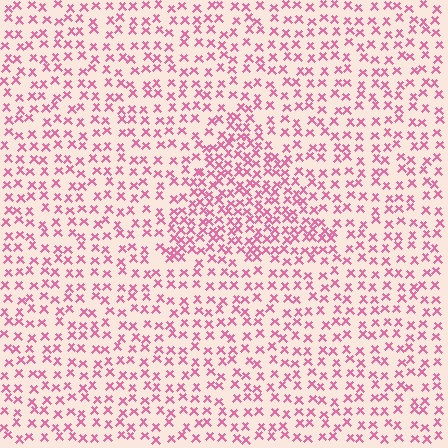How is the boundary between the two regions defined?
The boundary is defined by a change in element density (approximately 1.8x ratio). All elements are the same color, size, and shape.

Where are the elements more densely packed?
The elements are more densely packed inside the triangle boundary.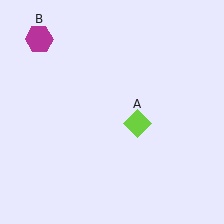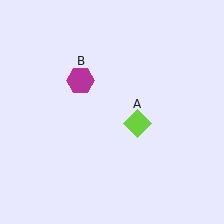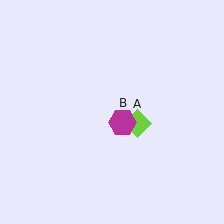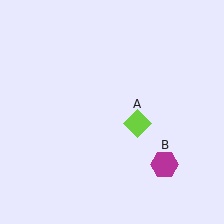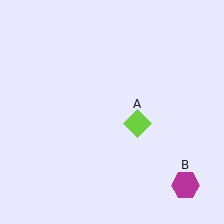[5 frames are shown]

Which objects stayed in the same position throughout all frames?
Lime diamond (object A) remained stationary.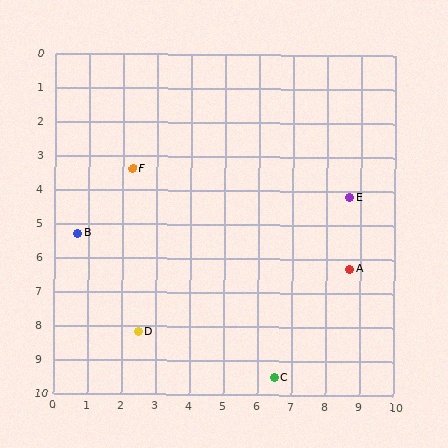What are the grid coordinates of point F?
Point F is at approximately (2.3, 3.4).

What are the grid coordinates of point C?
Point C is at approximately (6.5, 9.5).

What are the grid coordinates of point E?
Point E is at approximately (8.7, 4.2).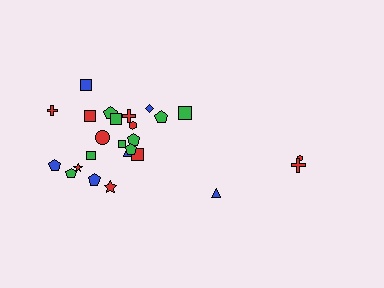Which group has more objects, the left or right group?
The left group.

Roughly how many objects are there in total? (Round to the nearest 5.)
Roughly 25 objects in total.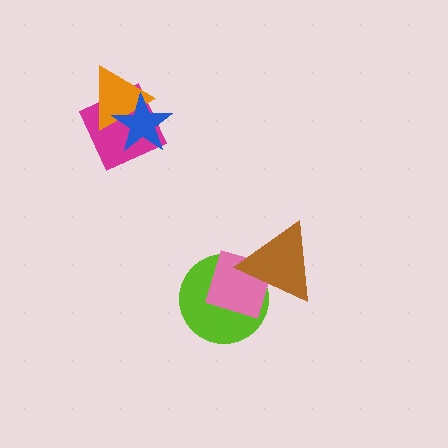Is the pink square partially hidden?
Yes, it is partially covered by another shape.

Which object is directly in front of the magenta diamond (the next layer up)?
The orange triangle is directly in front of the magenta diamond.